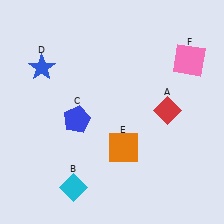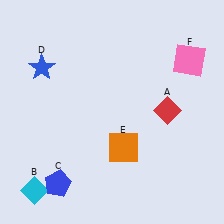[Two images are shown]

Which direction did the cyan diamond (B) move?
The cyan diamond (B) moved left.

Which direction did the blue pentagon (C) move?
The blue pentagon (C) moved down.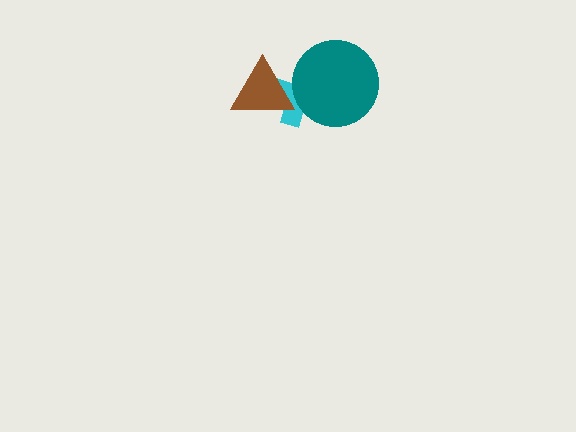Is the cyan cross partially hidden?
Yes, it is partially covered by another shape.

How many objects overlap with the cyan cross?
2 objects overlap with the cyan cross.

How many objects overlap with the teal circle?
1 object overlaps with the teal circle.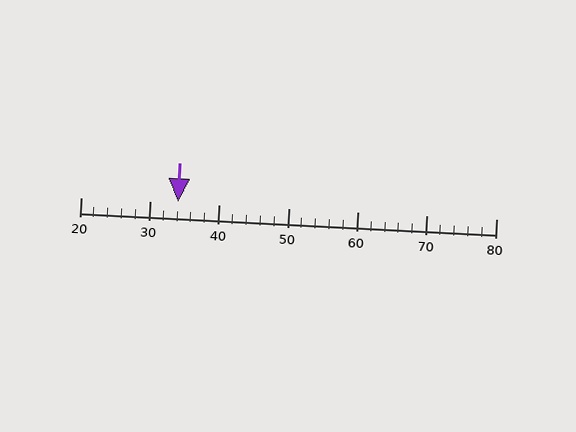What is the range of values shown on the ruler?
The ruler shows values from 20 to 80.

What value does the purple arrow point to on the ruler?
The purple arrow points to approximately 34.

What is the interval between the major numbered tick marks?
The major tick marks are spaced 10 units apart.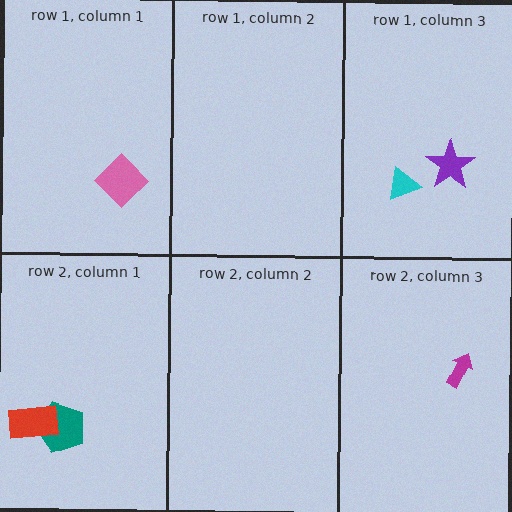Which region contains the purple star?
The row 1, column 3 region.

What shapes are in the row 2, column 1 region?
The teal pentagon, the red rectangle.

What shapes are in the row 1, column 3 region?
The purple star, the cyan triangle.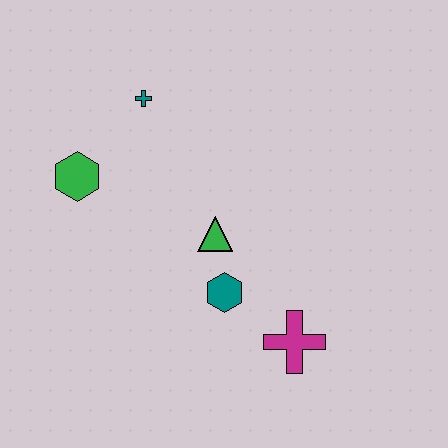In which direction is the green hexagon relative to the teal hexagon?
The green hexagon is to the left of the teal hexagon.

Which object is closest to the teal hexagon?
The green triangle is closest to the teal hexagon.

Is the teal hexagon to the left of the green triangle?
No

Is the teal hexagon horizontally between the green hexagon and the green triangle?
No